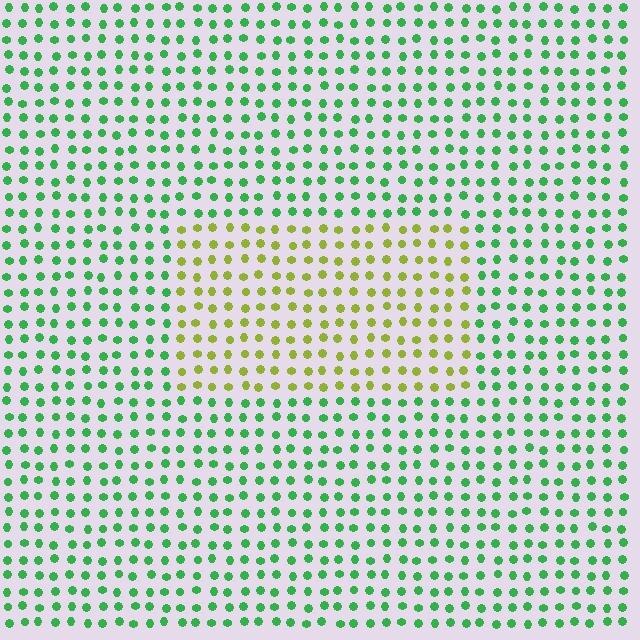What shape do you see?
I see a rectangle.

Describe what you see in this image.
The image is filled with small green elements in a uniform arrangement. A rectangle-shaped region is visible where the elements are tinted to a slightly different hue, forming a subtle color boundary.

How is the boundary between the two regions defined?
The boundary is defined purely by a slight shift in hue (about 54 degrees). Spacing, size, and orientation are identical on both sides.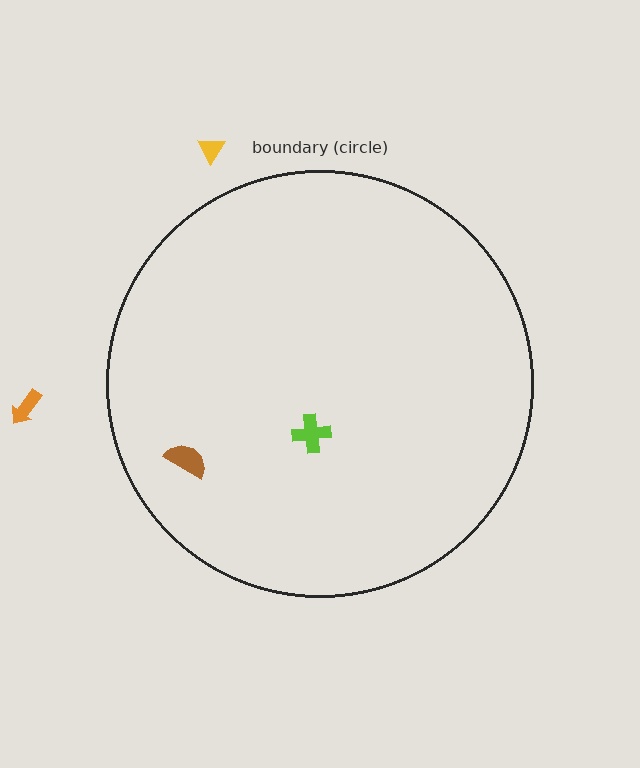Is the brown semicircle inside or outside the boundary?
Inside.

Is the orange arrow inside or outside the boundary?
Outside.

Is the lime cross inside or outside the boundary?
Inside.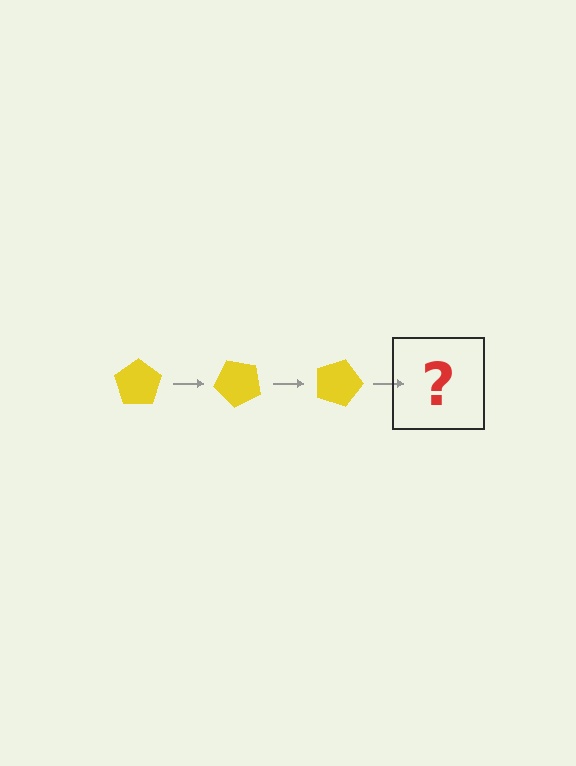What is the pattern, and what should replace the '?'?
The pattern is that the pentagon rotates 45 degrees each step. The '?' should be a yellow pentagon rotated 135 degrees.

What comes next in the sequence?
The next element should be a yellow pentagon rotated 135 degrees.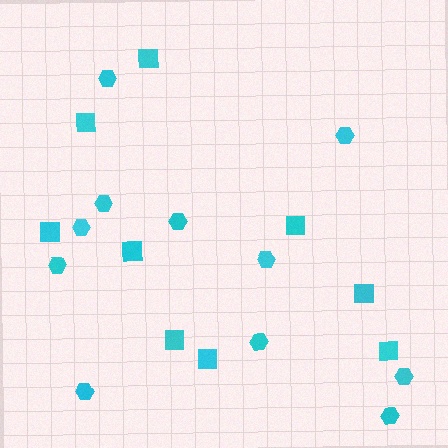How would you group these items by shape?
There are 2 groups: one group of hexagons (11) and one group of squares (9).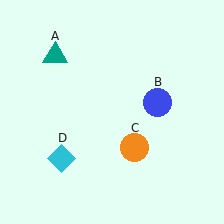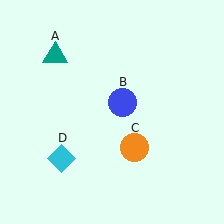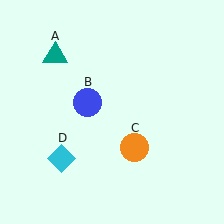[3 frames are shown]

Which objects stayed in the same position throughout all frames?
Teal triangle (object A) and orange circle (object C) and cyan diamond (object D) remained stationary.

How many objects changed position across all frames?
1 object changed position: blue circle (object B).